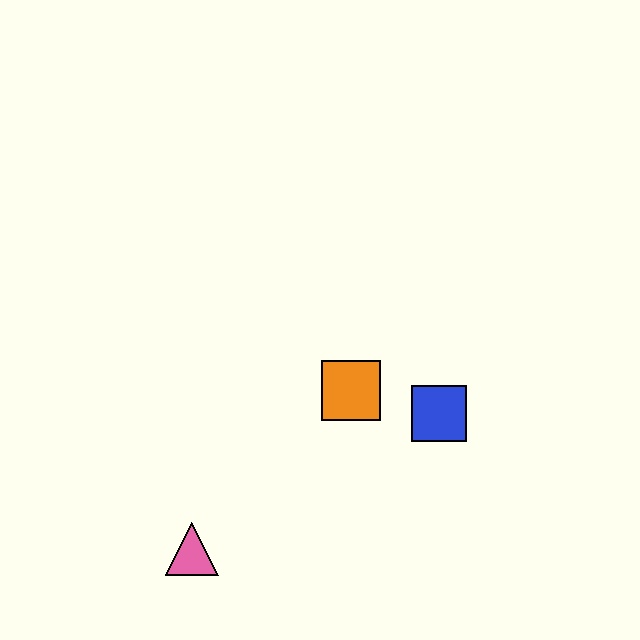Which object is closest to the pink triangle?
The orange square is closest to the pink triangle.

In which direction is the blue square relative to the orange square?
The blue square is to the right of the orange square.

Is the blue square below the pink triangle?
No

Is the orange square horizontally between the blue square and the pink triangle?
Yes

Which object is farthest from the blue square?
The pink triangle is farthest from the blue square.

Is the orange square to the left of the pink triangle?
No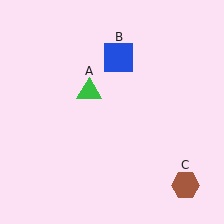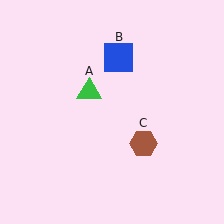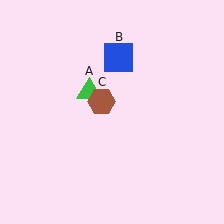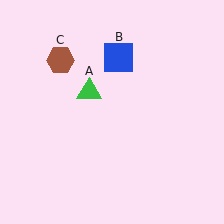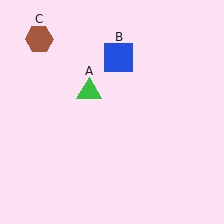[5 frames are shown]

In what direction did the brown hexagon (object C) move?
The brown hexagon (object C) moved up and to the left.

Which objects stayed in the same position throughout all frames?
Green triangle (object A) and blue square (object B) remained stationary.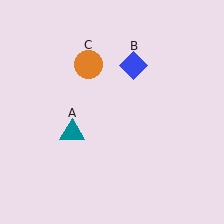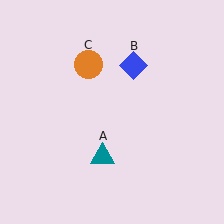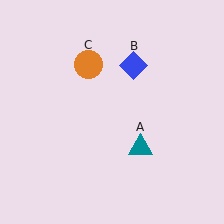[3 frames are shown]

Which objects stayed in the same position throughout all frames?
Blue diamond (object B) and orange circle (object C) remained stationary.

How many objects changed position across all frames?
1 object changed position: teal triangle (object A).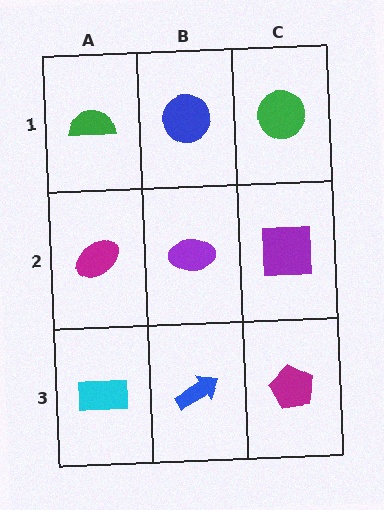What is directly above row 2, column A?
A green semicircle.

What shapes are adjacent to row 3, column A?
A magenta ellipse (row 2, column A), a blue arrow (row 3, column B).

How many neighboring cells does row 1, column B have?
3.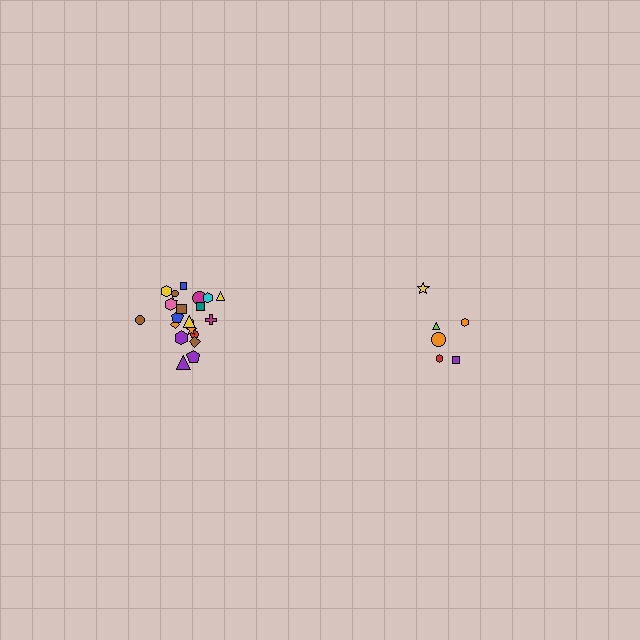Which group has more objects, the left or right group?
The left group.